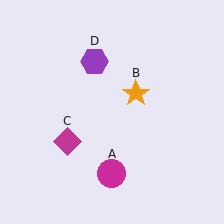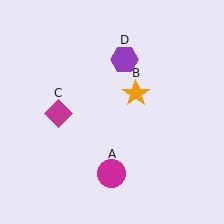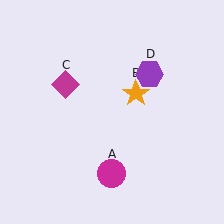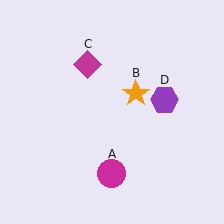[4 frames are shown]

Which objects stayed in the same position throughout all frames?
Magenta circle (object A) and orange star (object B) remained stationary.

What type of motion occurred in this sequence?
The magenta diamond (object C), purple hexagon (object D) rotated clockwise around the center of the scene.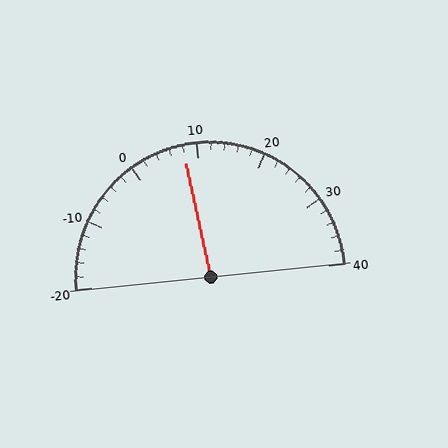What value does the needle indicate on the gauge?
The needle indicates approximately 8.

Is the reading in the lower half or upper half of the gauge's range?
The reading is in the lower half of the range (-20 to 40).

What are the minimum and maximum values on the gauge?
The gauge ranges from -20 to 40.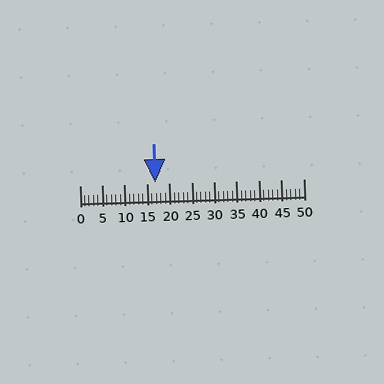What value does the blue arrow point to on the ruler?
The blue arrow points to approximately 17.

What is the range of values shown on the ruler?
The ruler shows values from 0 to 50.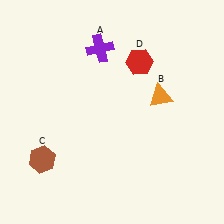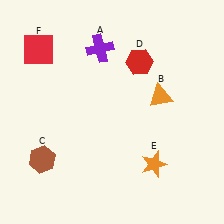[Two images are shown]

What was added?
An orange star (E), a red square (F) were added in Image 2.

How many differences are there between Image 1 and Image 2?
There are 2 differences between the two images.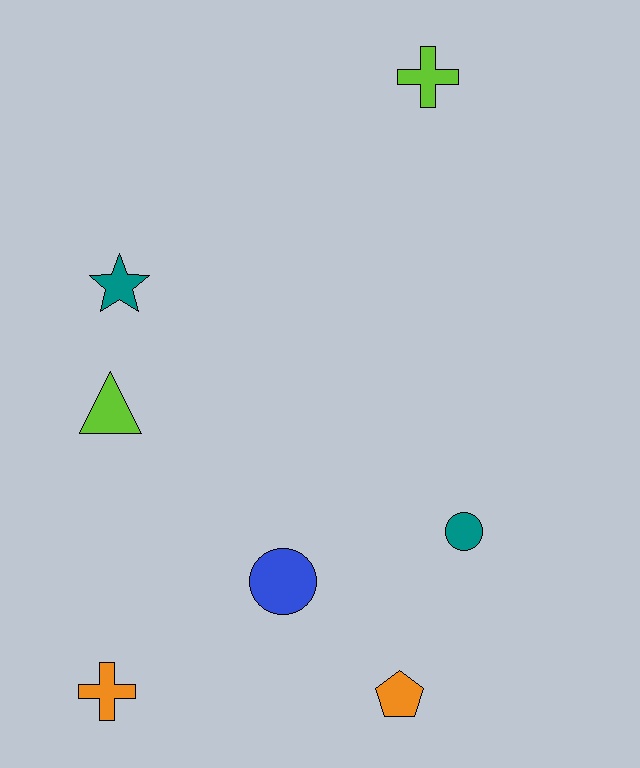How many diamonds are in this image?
There are no diamonds.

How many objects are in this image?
There are 7 objects.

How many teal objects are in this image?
There are 2 teal objects.